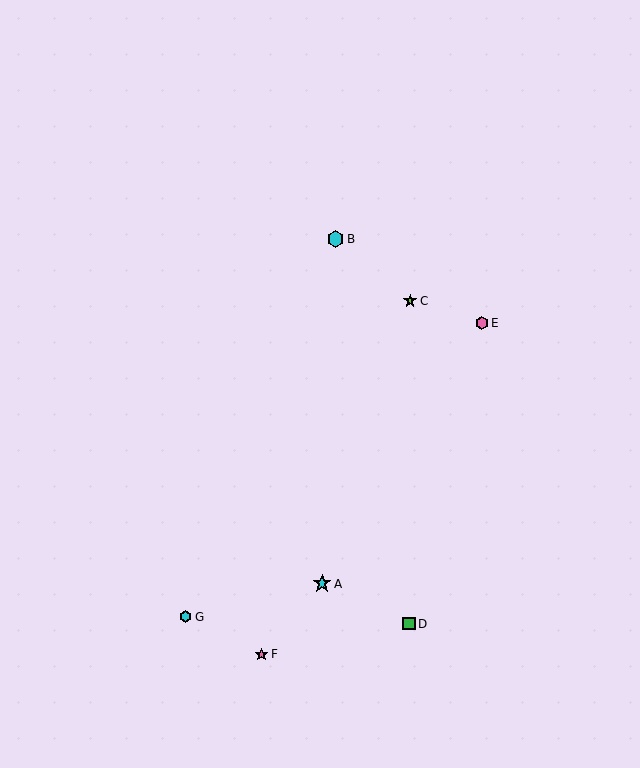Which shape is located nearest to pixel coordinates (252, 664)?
The pink star (labeled F) at (261, 654) is nearest to that location.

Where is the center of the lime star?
The center of the lime star is at (410, 301).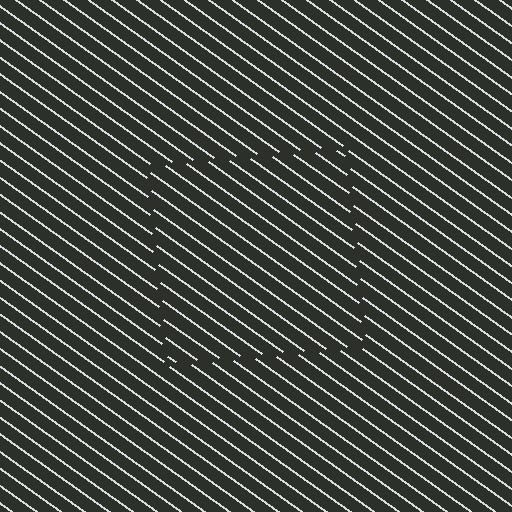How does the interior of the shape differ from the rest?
The interior of the shape contains the same grating, shifted by half a period — the contour is defined by the phase discontinuity where line-ends from the inner and outer gratings abut.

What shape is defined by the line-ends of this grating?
An illusory square. The interior of the shape contains the same grating, shifted by half a period — the contour is defined by the phase discontinuity where line-ends from the inner and outer gratings abut.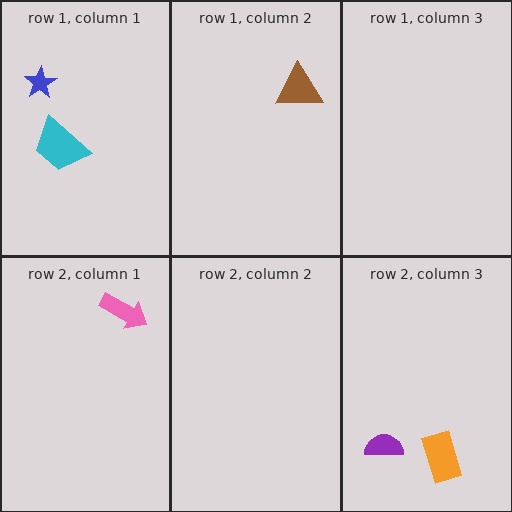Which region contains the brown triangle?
The row 1, column 2 region.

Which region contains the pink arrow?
The row 2, column 1 region.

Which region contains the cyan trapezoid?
The row 1, column 1 region.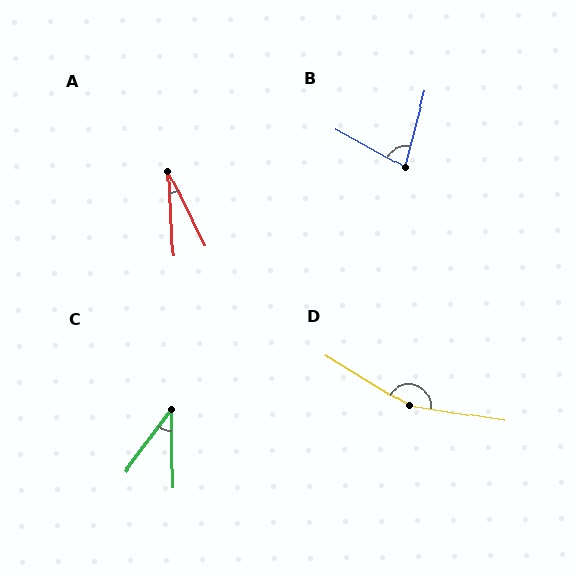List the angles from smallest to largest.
A (23°), C (37°), B (76°), D (158°).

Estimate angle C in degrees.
Approximately 37 degrees.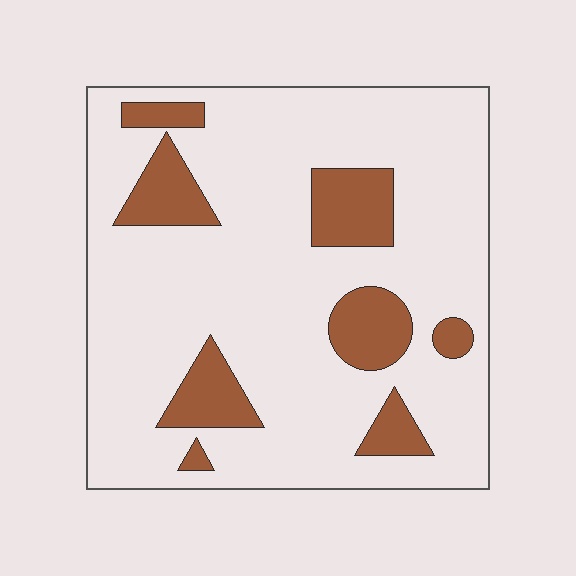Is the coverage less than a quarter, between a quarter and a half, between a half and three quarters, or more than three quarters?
Less than a quarter.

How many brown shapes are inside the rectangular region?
8.